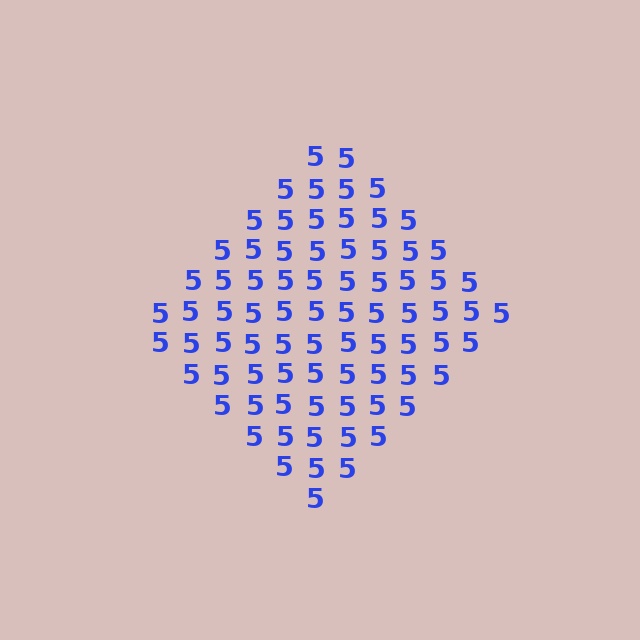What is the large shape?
The large shape is a diamond.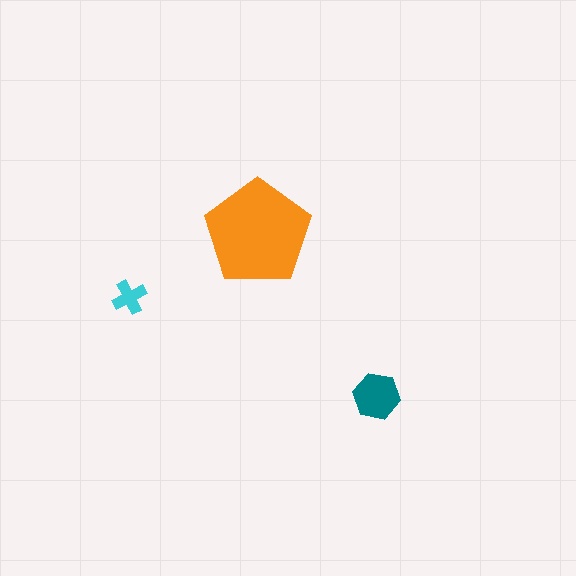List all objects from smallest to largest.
The cyan cross, the teal hexagon, the orange pentagon.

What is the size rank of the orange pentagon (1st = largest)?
1st.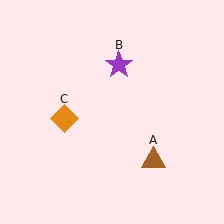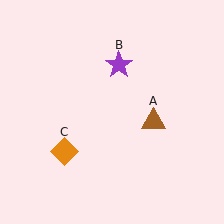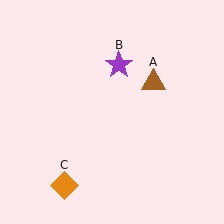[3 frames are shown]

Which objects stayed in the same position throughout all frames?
Purple star (object B) remained stationary.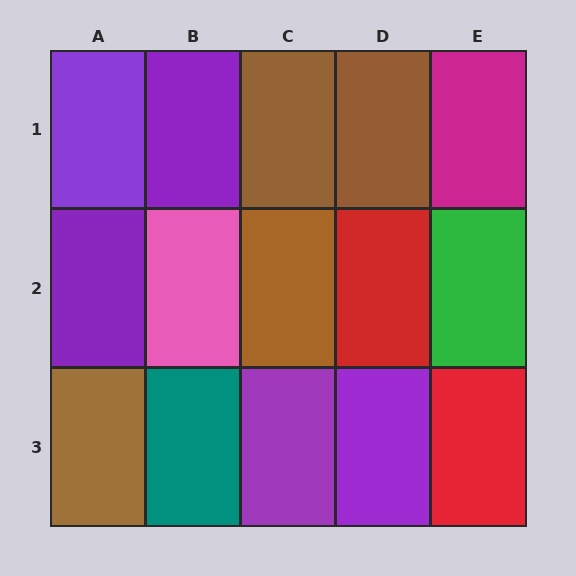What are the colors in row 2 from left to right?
Purple, pink, brown, red, green.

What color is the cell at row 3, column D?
Purple.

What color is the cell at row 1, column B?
Purple.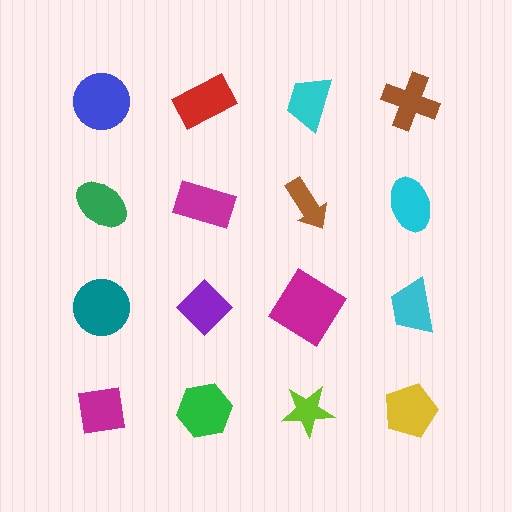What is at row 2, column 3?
A brown arrow.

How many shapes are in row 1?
4 shapes.